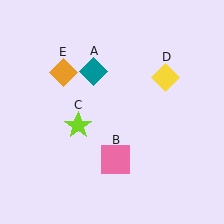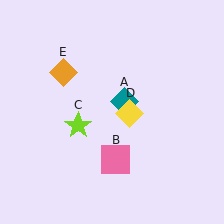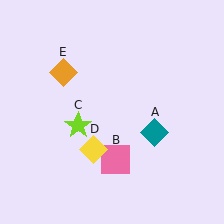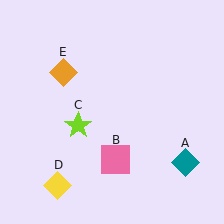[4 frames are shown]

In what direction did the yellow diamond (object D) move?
The yellow diamond (object D) moved down and to the left.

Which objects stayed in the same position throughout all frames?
Pink square (object B) and lime star (object C) and orange diamond (object E) remained stationary.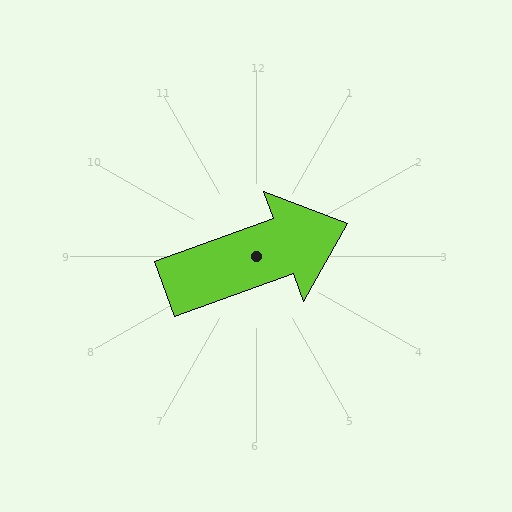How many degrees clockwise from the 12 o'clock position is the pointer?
Approximately 70 degrees.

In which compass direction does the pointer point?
East.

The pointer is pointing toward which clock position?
Roughly 2 o'clock.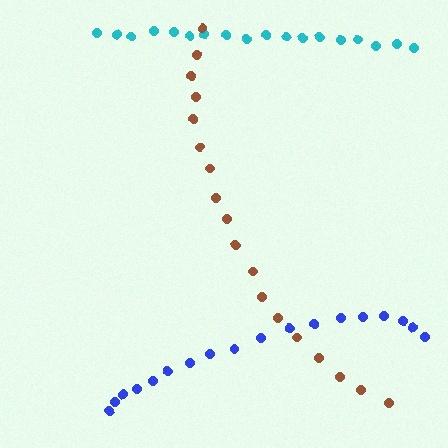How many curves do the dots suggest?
There are 3 distinct paths.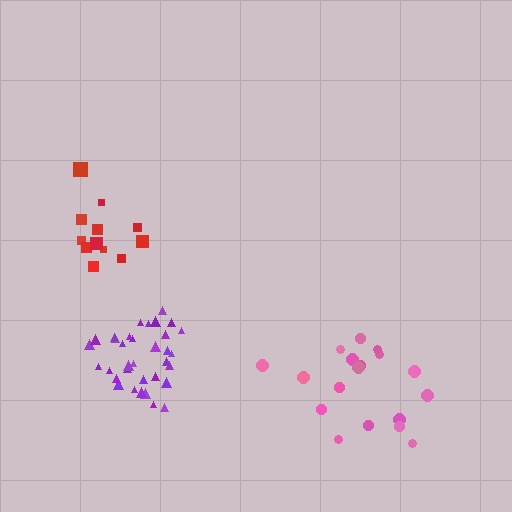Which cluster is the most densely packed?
Purple.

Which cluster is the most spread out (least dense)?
Pink.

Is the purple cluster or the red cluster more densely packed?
Purple.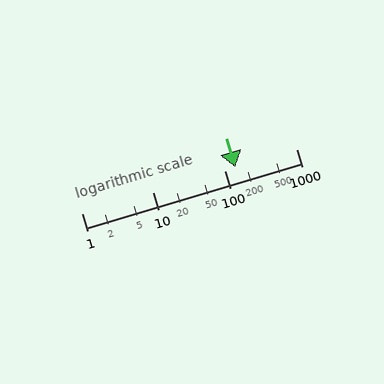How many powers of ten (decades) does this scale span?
The scale spans 3 decades, from 1 to 1000.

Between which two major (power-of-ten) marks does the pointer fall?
The pointer is between 100 and 1000.